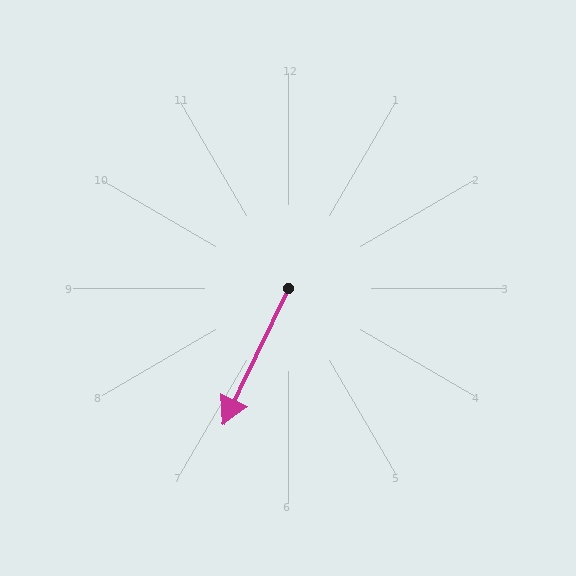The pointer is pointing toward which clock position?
Roughly 7 o'clock.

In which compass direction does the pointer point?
Southwest.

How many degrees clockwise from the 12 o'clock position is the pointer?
Approximately 206 degrees.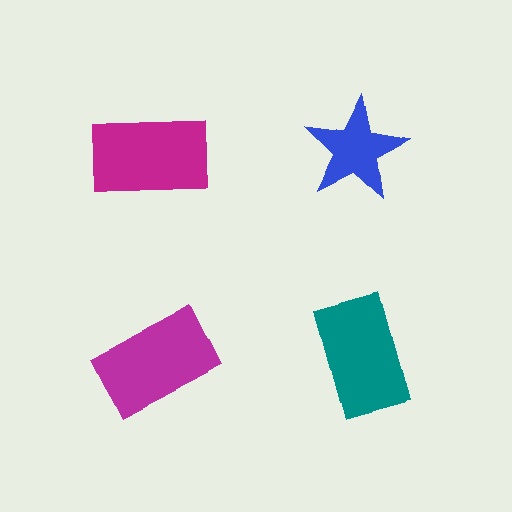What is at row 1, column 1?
A magenta rectangle.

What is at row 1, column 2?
A blue star.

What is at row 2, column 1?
A magenta rectangle.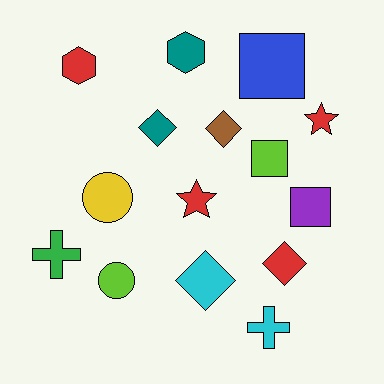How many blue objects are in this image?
There is 1 blue object.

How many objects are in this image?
There are 15 objects.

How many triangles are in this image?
There are no triangles.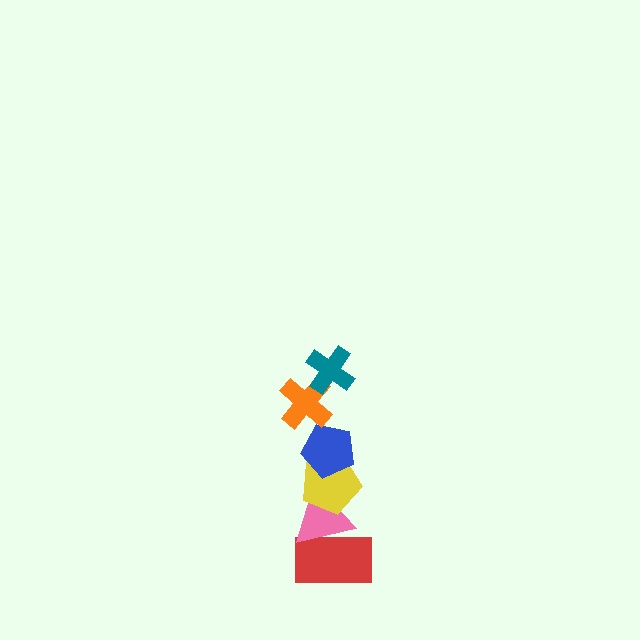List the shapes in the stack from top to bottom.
From top to bottom: the teal cross, the orange cross, the blue pentagon, the yellow pentagon, the pink triangle, the red rectangle.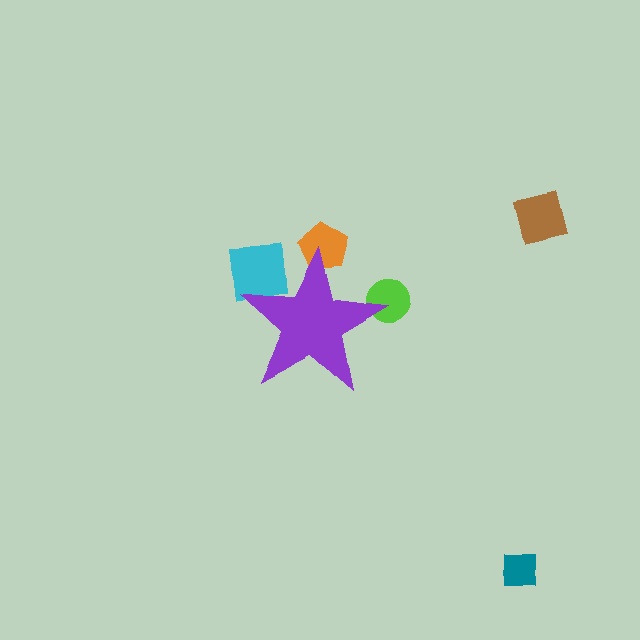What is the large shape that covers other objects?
A purple star.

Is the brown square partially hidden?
No, the brown square is fully visible.